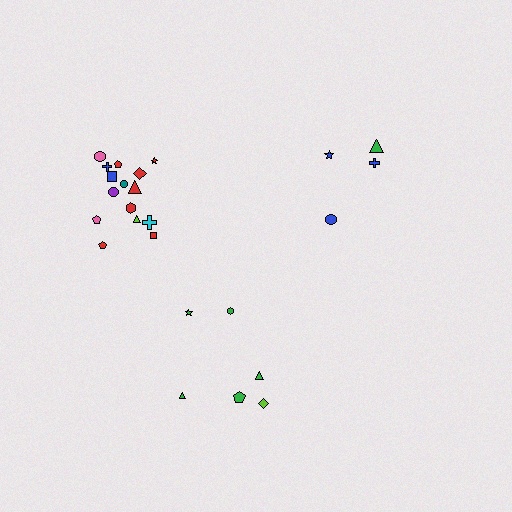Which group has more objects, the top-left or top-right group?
The top-left group.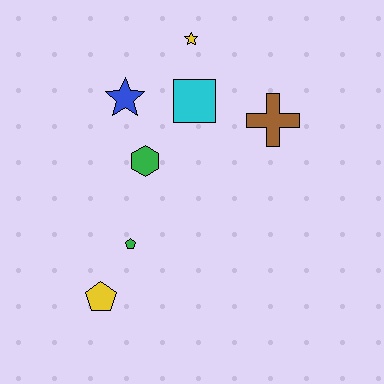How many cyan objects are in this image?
There is 1 cyan object.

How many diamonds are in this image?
There are no diamonds.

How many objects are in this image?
There are 7 objects.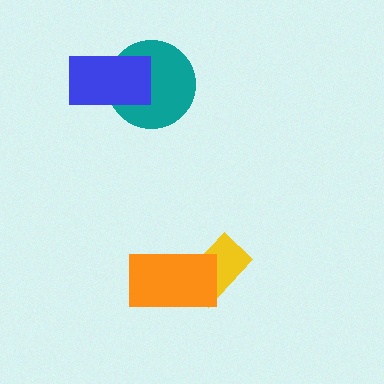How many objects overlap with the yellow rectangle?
1 object overlaps with the yellow rectangle.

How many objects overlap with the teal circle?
1 object overlaps with the teal circle.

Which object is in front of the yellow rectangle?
The orange rectangle is in front of the yellow rectangle.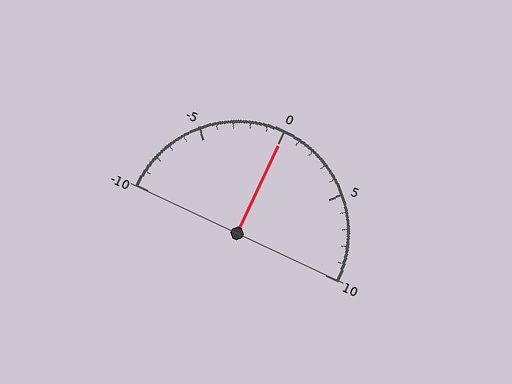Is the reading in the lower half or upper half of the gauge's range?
The reading is in the upper half of the range (-10 to 10).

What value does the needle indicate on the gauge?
The needle indicates approximately 0.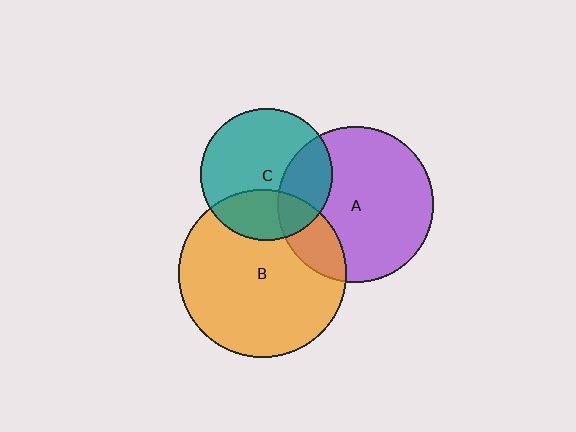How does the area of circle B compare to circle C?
Approximately 1.6 times.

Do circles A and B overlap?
Yes.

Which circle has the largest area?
Circle B (orange).